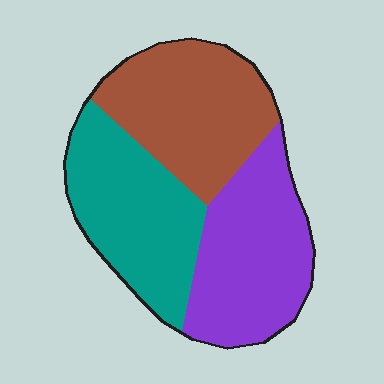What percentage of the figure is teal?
Teal takes up about one third (1/3) of the figure.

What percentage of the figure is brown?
Brown takes up about one third (1/3) of the figure.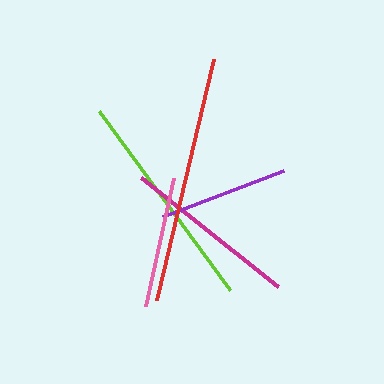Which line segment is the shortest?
The purple line is the shortest at approximately 130 pixels.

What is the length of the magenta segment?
The magenta segment is approximately 176 pixels long.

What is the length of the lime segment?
The lime segment is approximately 221 pixels long.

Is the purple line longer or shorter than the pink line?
The pink line is longer than the purple line.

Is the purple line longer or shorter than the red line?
The red line is longer than the purple line.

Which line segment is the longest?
The red line is the longest at approximately 247 pixels.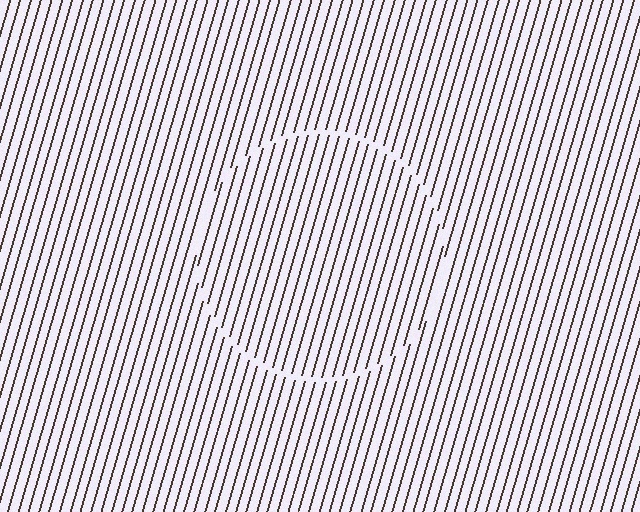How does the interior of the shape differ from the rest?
The interior of the shape contains the same grating, shifted by half a period — the contour is defined by the phase discontinuity where line-ends from the inner and outer gratings abut.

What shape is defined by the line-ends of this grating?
An illusory circle. The interior of the shape contains the same grating, shifted by half a period — the contour is defined by the phase discontinuity where line-ends from the inner and outer gratings abut.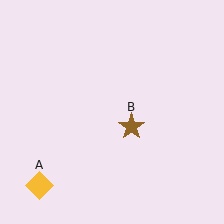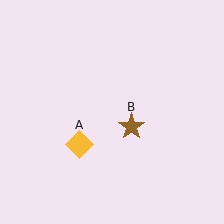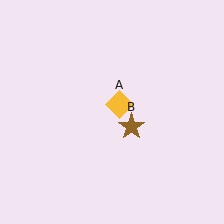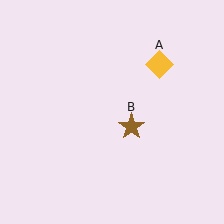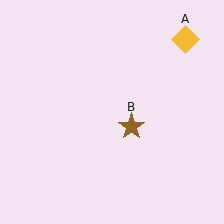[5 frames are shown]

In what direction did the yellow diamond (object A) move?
The yellow diamond (object A) moved up and to the right.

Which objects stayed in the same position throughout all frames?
Brown star (object B) remained stationary.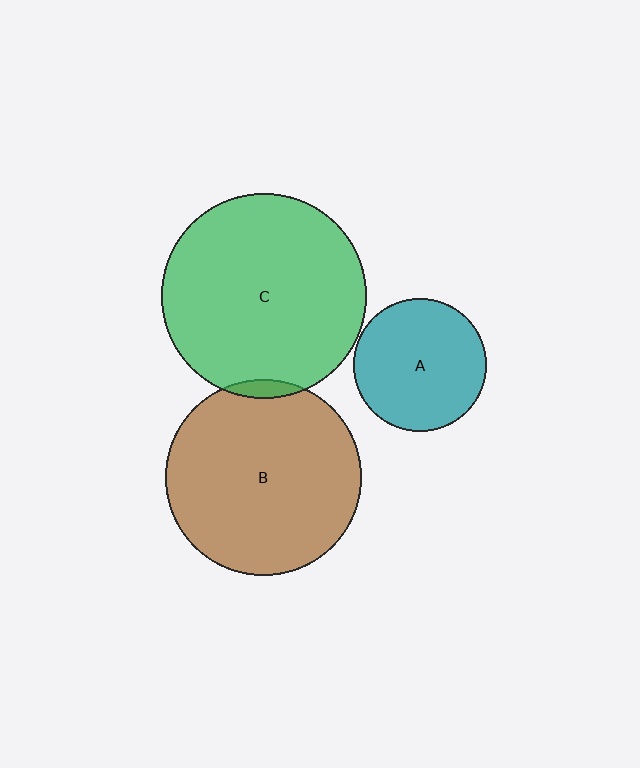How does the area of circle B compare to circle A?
Approximately 2.2 times.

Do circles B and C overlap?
Yes.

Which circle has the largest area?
Circle C (green).